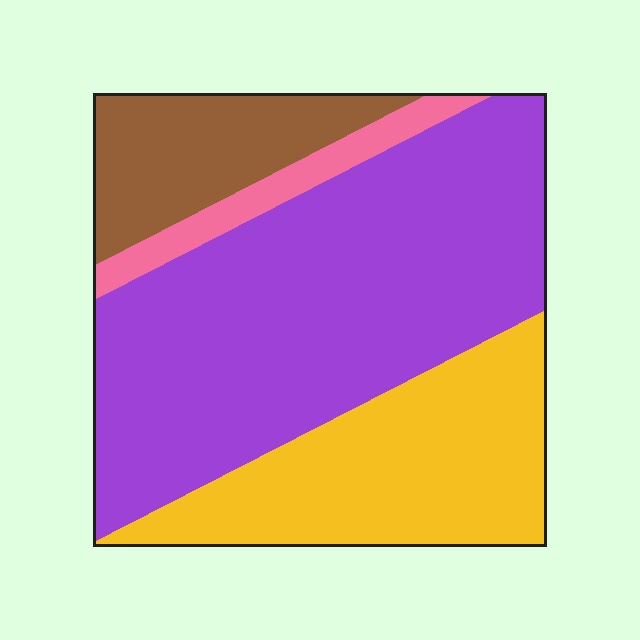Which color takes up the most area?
Purple, at roughly 55%.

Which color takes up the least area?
Pink, at roughly 5%.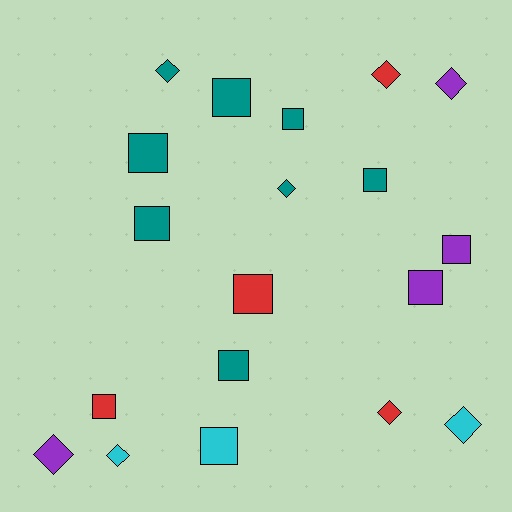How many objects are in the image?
There are 19 objects.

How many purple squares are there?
There are 2 purple squares.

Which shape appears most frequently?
Square, with 11 objects.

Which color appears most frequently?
Teal, with 8 objects.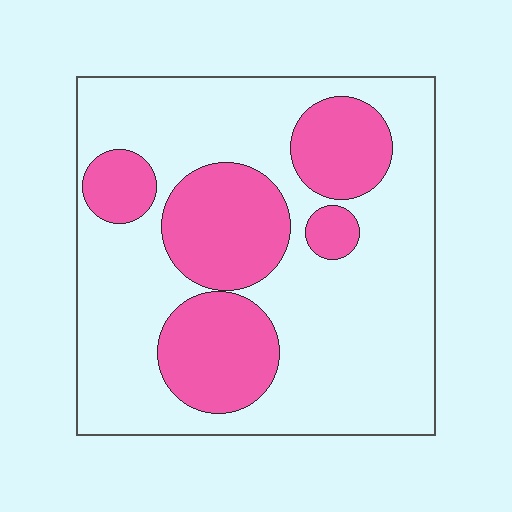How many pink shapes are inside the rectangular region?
5.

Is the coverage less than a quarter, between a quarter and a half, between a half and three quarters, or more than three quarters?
Between a quarter and a half.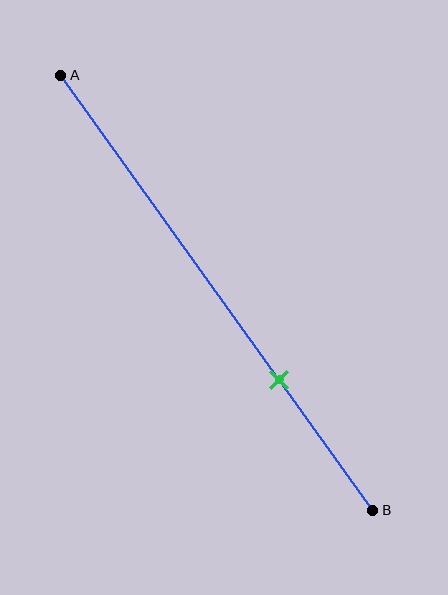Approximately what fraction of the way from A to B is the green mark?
The green mark is approximately 70% of the way from A to B.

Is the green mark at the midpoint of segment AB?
No, the mark is at about 70% from A, not at the 50% midpoint.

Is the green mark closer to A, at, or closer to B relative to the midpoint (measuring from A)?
The green mark is closer to point B than the midpoint of segment AB.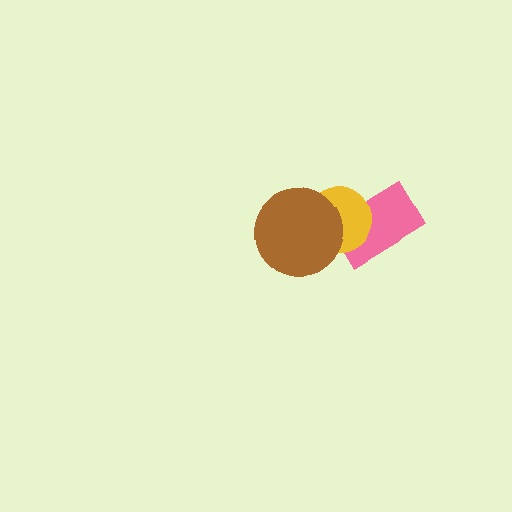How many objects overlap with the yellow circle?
2 objects overlap with the yellow circle.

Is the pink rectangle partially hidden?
Yes, it is partially covered by another shape.